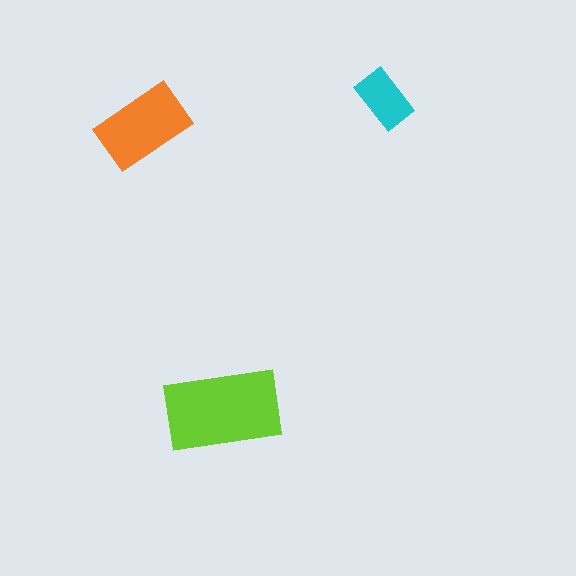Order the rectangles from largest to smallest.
the lime one, the orange one, the cyan one.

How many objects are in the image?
There are 3 objects in the image.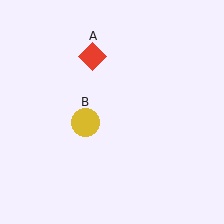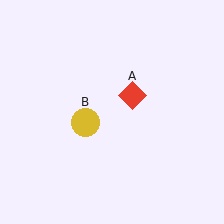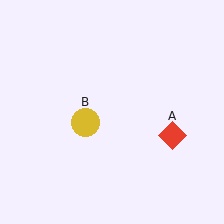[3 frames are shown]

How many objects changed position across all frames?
1 object changed position: red diamond (object A).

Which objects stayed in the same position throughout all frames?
Yellow circle (object B) remained stationary.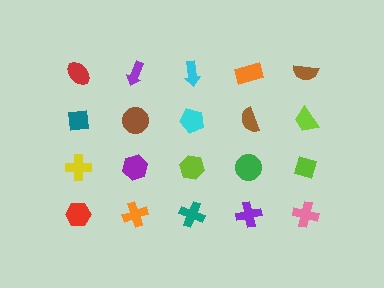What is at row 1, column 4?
An orange rectangle.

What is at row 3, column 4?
A green circle.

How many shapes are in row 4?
5 shapes.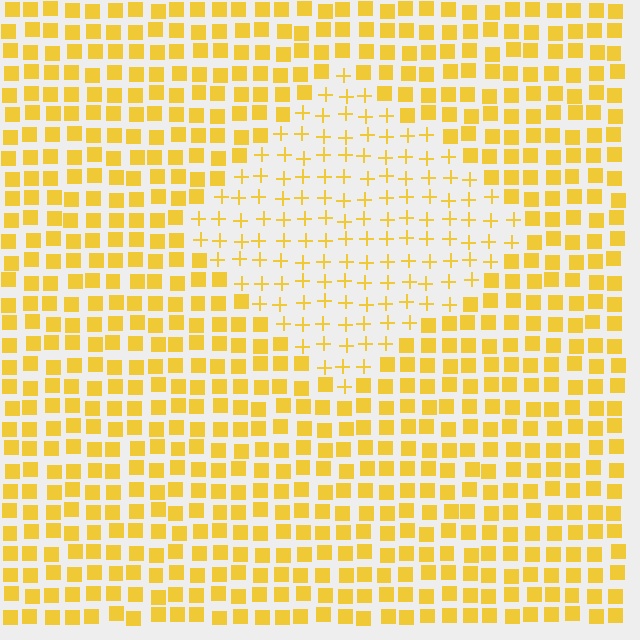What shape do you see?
I see a diamond.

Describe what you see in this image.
The image is filled with small yellow elements arranged in a uniform grid. A diamond-shaped region contains plus signs, while the surrounding area contains squares. The boundary is defined purely by the change in element shape.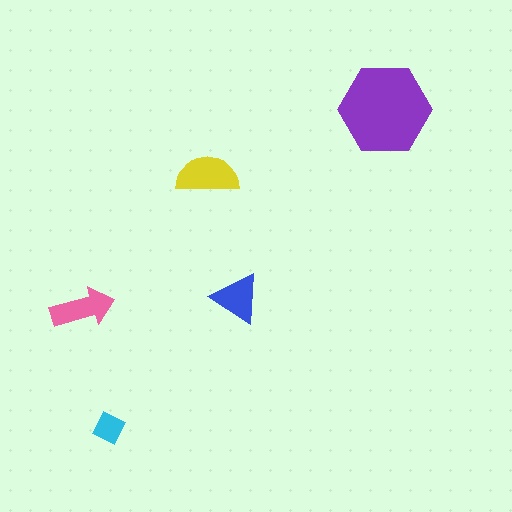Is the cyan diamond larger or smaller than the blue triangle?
Smaller.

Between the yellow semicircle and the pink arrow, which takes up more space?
The yellow semicircle.